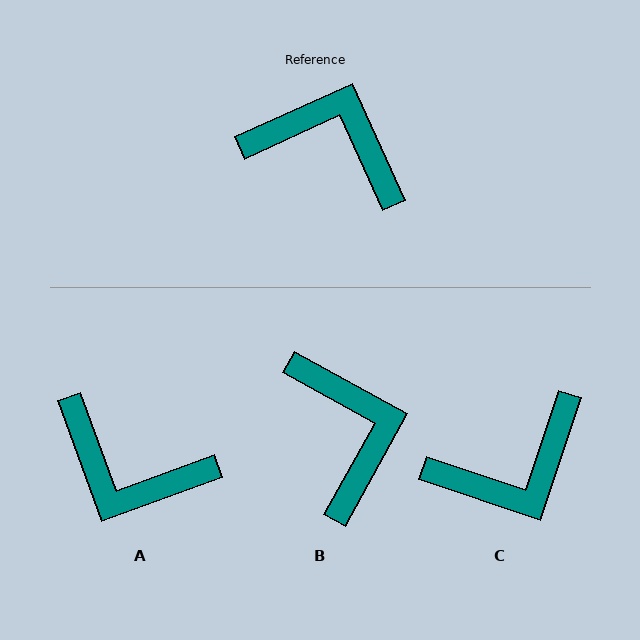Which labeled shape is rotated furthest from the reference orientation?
A, about 176 degrees away.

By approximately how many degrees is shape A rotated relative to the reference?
Approximately 176 degrees counter-clockwise.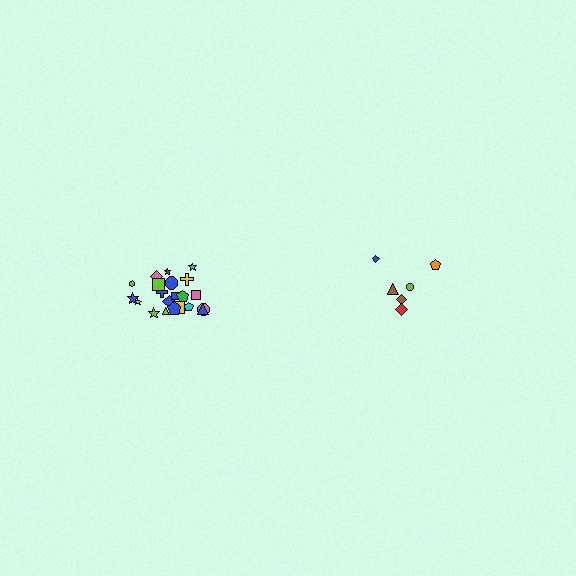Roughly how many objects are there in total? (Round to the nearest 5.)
Roughly 30 objects in total.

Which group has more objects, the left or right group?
The left group.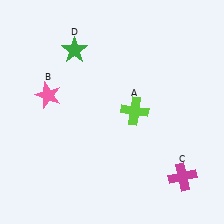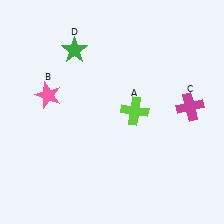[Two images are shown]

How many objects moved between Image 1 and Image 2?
1 object moved between the two images.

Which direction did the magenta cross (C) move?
The magenta cross (C) moved up.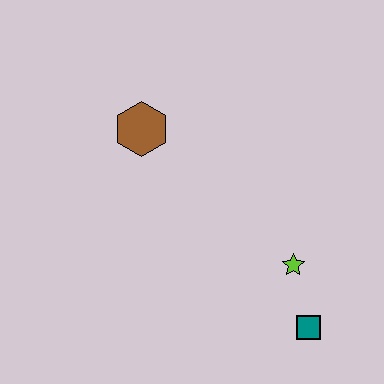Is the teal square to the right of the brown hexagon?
Yes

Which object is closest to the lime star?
The teal square is closest to the lime star.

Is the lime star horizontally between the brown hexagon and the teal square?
Yes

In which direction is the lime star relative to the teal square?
The lime star is above the teal square.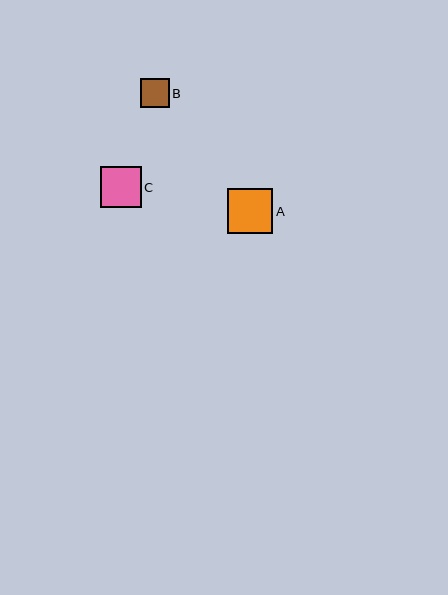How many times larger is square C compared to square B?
Square C is approximately 1.4 times the size of square B.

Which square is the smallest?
Square B is the smallest with a size of approximately 29 pixels.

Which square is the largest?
Square A is the largest with a size of approximately 45 pixels.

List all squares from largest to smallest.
From largest to smallest: A, C, B.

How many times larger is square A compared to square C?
Square A is approximately 1.1 times the size of square C.